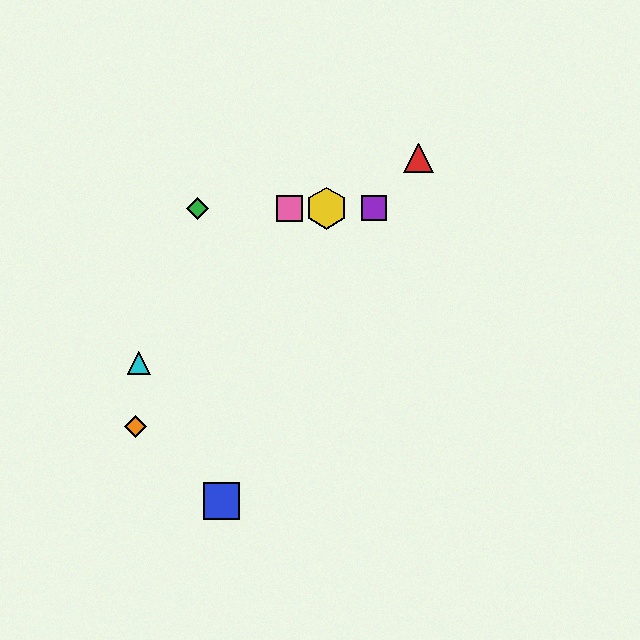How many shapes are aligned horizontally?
4 shapes (the green diamond, the yellow hexagon, the purple square, the pink square) are aligned horizontally.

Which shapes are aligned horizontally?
The green diamond, the yellow hexagon, the purple square, the pink square are aligned horizontally.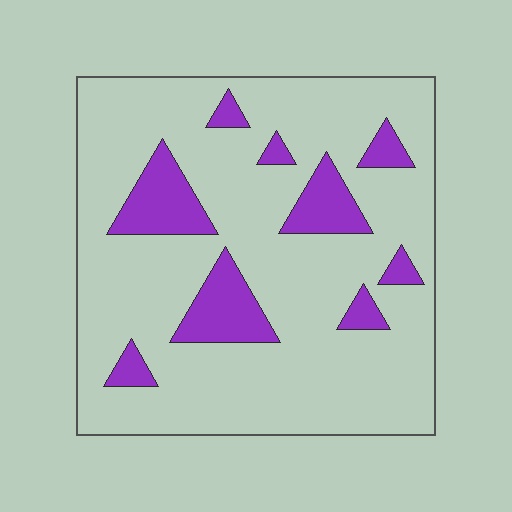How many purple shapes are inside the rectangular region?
9.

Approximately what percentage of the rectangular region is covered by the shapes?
Approximately 15%.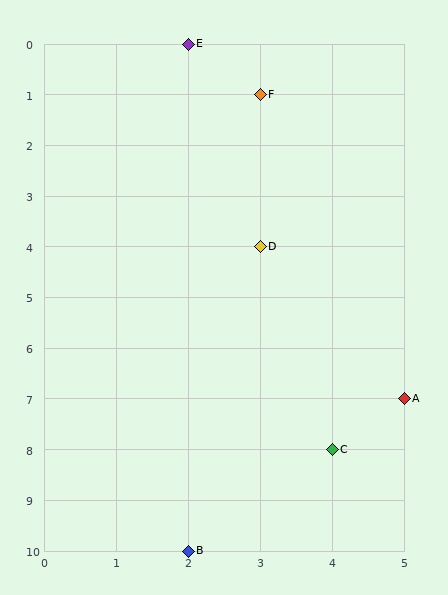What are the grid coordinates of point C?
Point C is at grid coordinates (4, 8).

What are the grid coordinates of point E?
Point E is at grid coordinates (2, 0).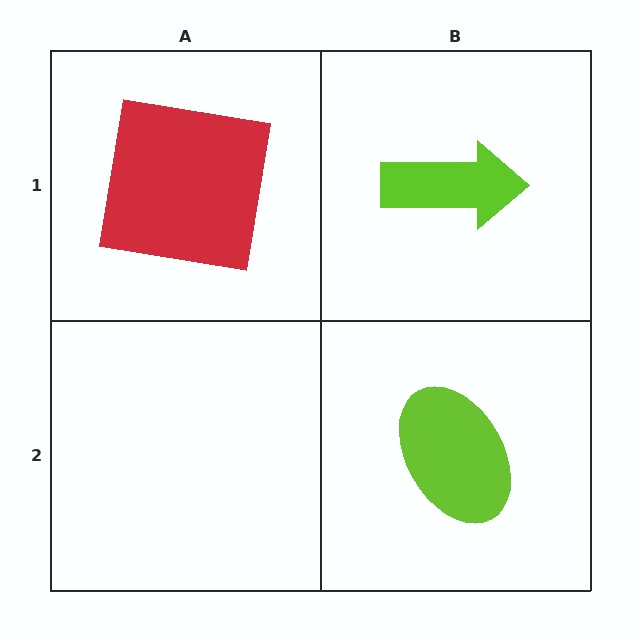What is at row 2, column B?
A lime ellipse.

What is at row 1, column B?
A lime arrow.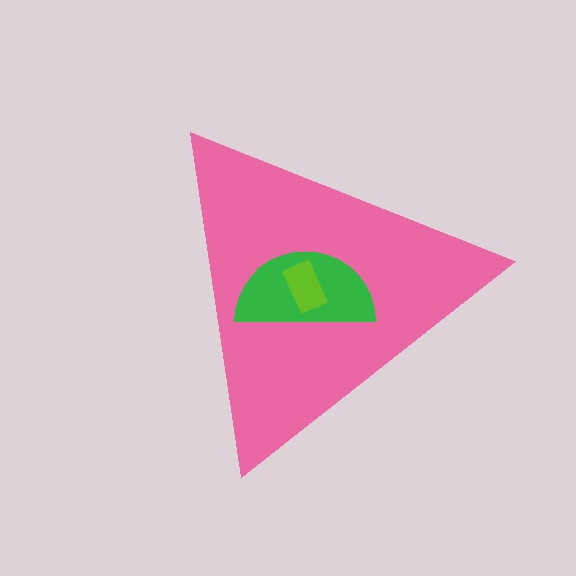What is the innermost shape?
The lime rectangle.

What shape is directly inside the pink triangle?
The green semicircle.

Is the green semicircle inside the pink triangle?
Yes.